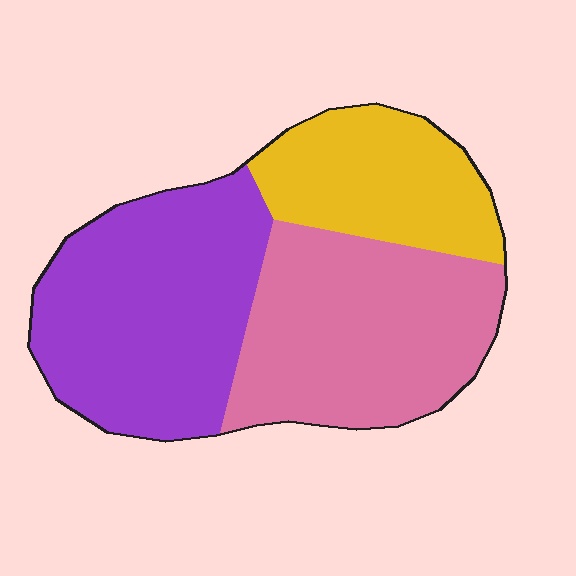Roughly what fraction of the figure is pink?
Pink takes up about three eighths (3/8) of the figure.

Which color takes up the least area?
Yellow, at roughly 25%.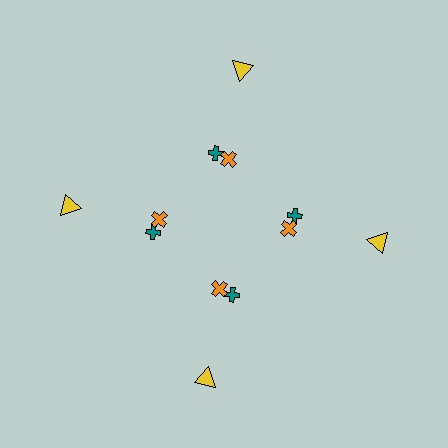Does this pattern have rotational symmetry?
Yes, this pattern has 4-fold rotational symmetry. It looks the same after rotating 90 degrees around the center.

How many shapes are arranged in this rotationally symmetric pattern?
There are 12 shapes, arranged in 4 groups of 3.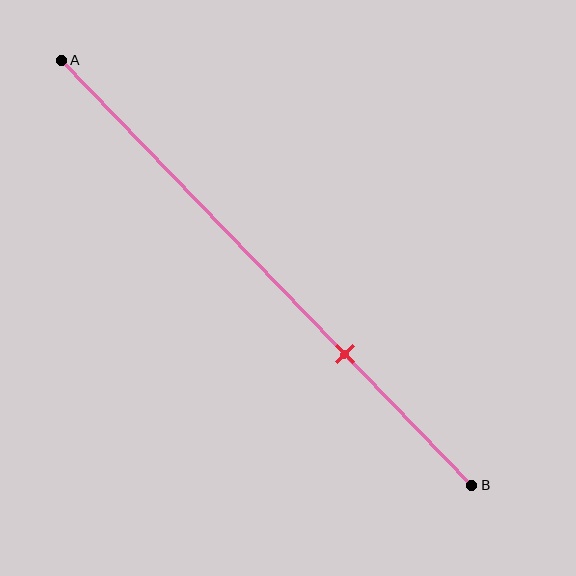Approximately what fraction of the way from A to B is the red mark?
The red mark is approximately 70% of the way from A to B.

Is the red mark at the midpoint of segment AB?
No, the mark is at about 70% from A, not at the 50% midpoint.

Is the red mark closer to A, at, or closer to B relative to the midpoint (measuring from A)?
The red mark is closer to point B than the midpoint of segment AB.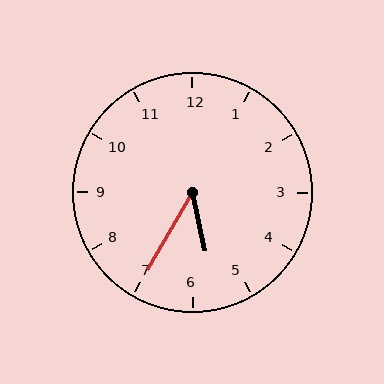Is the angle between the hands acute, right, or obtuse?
It is acute.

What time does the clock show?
5:35.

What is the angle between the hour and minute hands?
Approximately 42 degrees.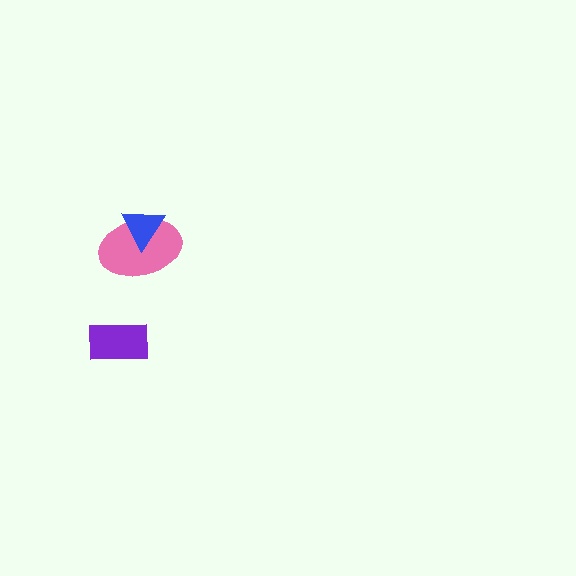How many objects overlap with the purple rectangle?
0 objects overlap with the purple rectangle.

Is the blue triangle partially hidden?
No, no other shape covers it.